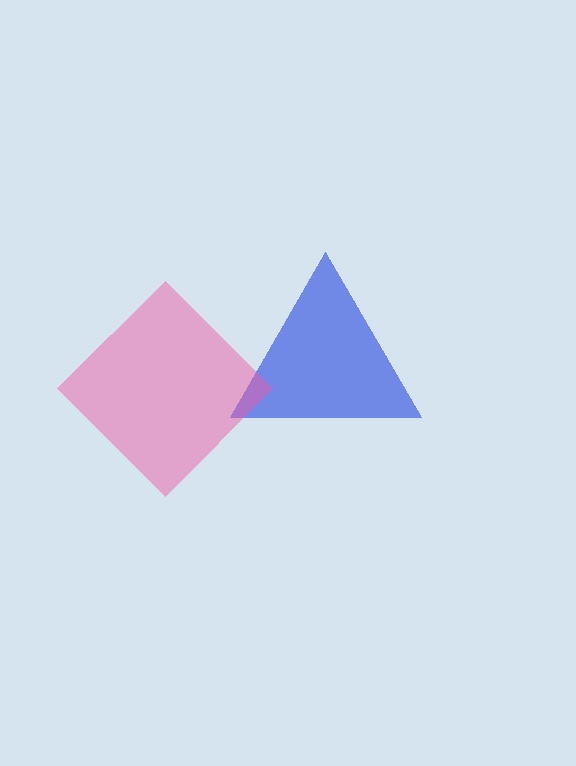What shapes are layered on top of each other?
The layered shapes are: a blue triangle, a pink diamond.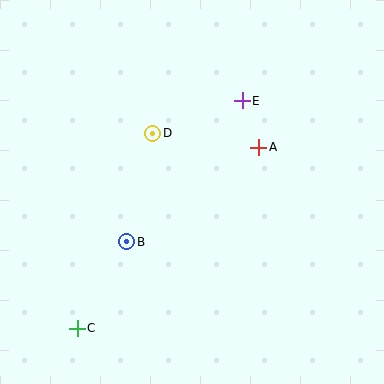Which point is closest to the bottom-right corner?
Point A is closest to the bottom-right corner.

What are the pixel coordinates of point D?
Point D is at (153, 133).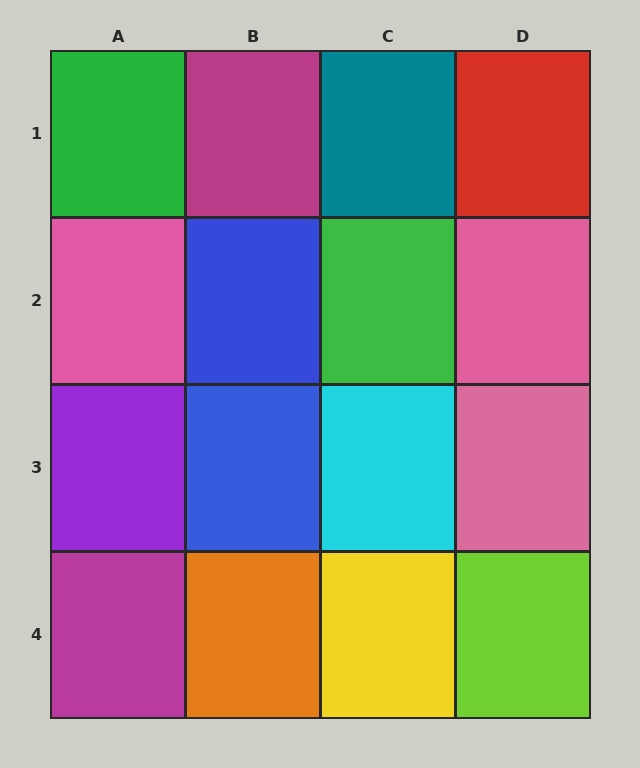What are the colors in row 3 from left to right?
Purple, blue, cyan, pink.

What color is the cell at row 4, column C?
Yellow.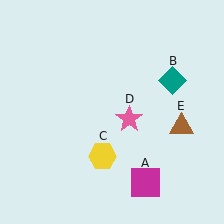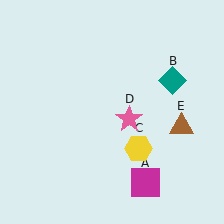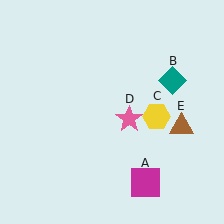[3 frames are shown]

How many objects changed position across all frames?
1 object changed position: yellow hexagon (object C).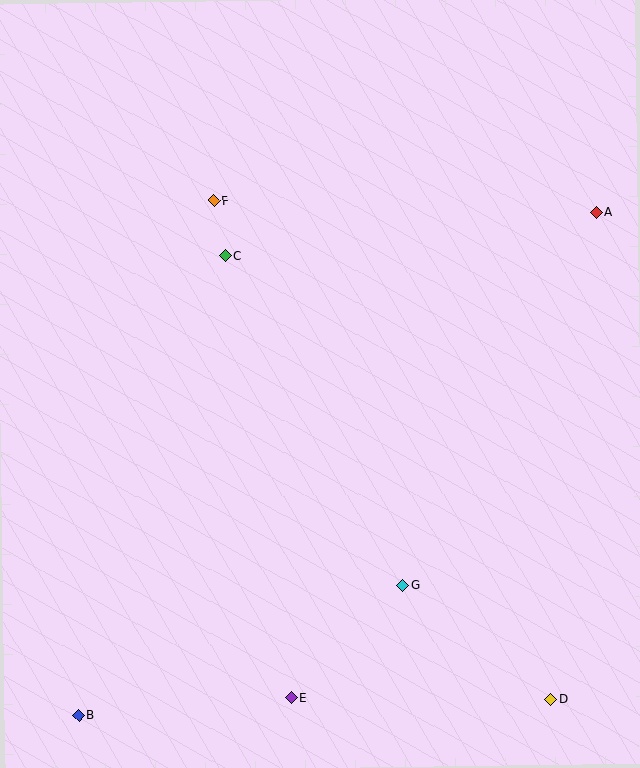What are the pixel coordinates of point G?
Point G is at (402, 585).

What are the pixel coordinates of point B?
Point B is at (79, 716).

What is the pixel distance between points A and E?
The distance between A and E is 573 pixels.